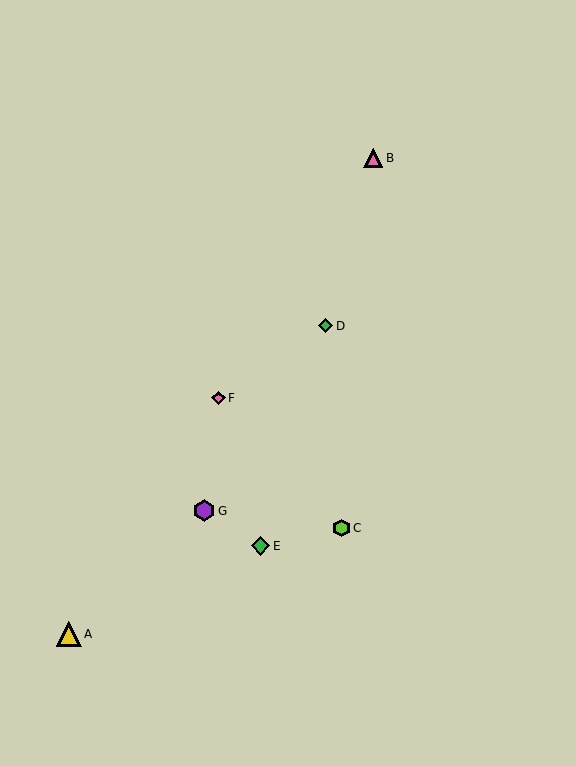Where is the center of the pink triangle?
The center of the pink triangle is at (373, 158).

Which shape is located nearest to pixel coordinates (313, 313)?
The green diamond (labeled D) at (326, 326) is nearest to that location.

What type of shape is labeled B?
Shape B is a pink triangle.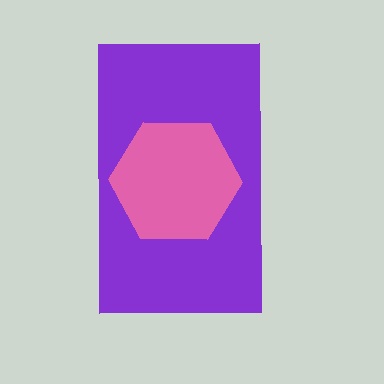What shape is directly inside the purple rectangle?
The pink hexagon.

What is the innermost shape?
The pink hexagon.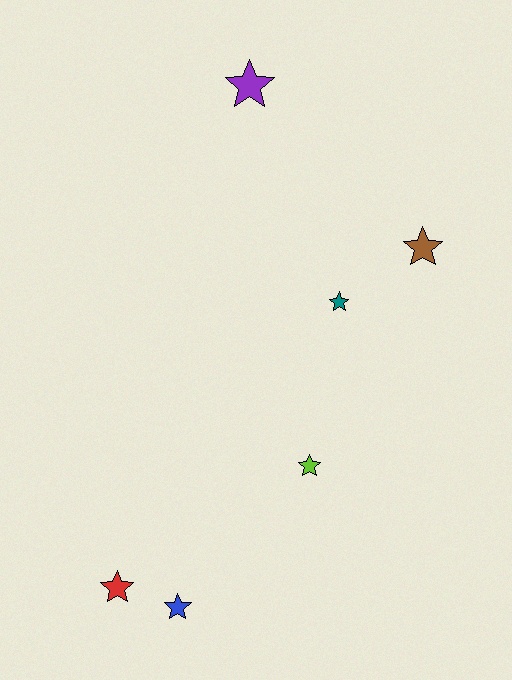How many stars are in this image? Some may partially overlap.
There are 6 stars.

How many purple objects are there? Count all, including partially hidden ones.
There is 1 purple object.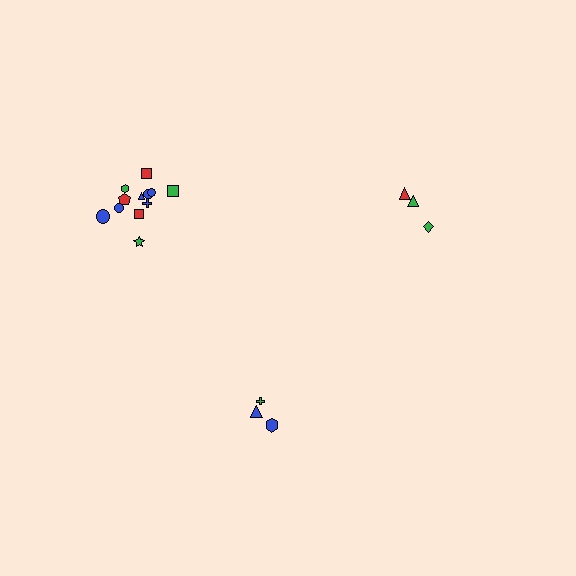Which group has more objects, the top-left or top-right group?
The top-left group.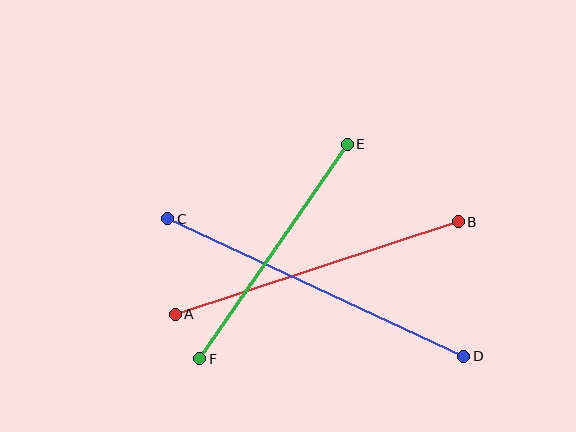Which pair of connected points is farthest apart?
Points C and D are farthest apart.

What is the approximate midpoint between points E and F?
The midpoint is at approximately (274, 251) pixels.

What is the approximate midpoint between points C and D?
The midpoint is at approximately (316, 288) pixels.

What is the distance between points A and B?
The distance is approximately 298 pixels.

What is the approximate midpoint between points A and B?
The midpoint is at approximately (317, 268) pixels.